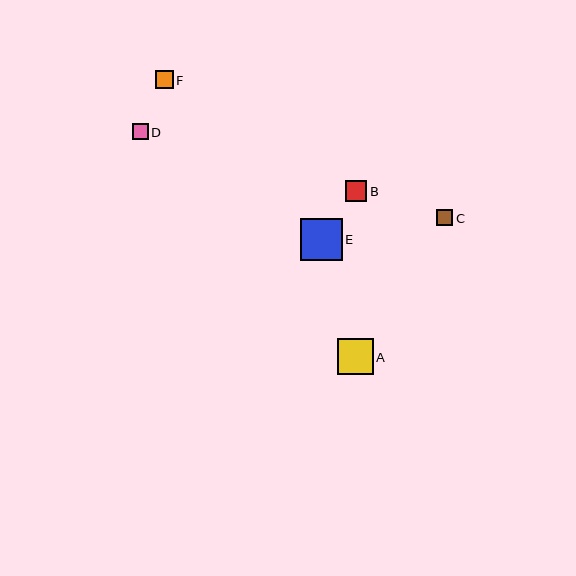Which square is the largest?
Square E is the largest with a size of approximately 42 pixels.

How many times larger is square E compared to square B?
Square E is approximately 2.0 times the size of square B.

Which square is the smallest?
Square D is the smallest with a size of approximately 16 pixels.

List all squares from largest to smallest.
From largest to smallest: E, A, B, F, C, D.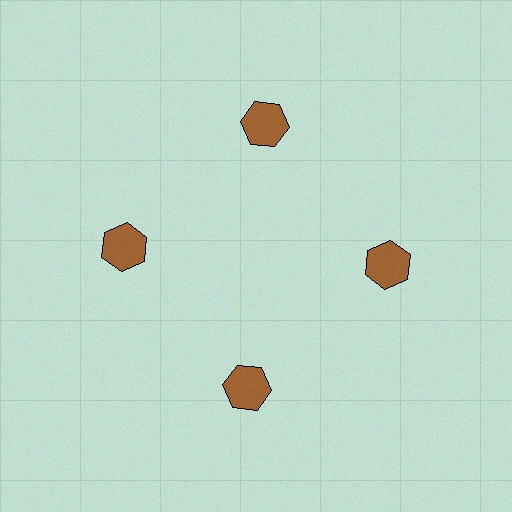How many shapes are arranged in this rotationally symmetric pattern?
There are 4 shapes, arranged in 4 groups of 1.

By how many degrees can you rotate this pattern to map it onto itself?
The pattern maps onto itself every 90 degrees of rotation.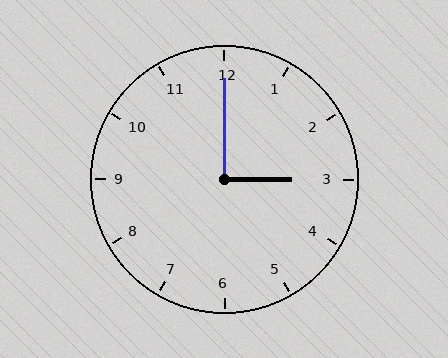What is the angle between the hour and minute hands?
Approximately 90 degrees.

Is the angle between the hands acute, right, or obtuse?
It is right.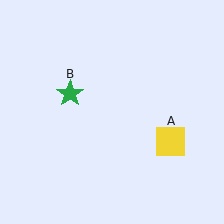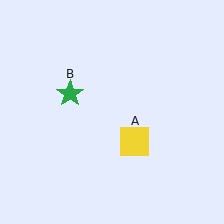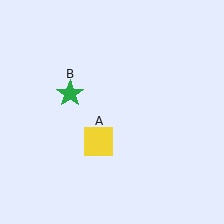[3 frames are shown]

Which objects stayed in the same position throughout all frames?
Green star (object B) remained stationary.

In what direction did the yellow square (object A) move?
The yellow square (object A) moved left.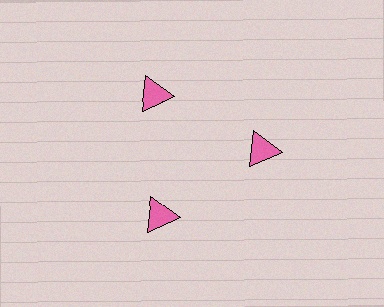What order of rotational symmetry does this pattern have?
This pattern has 3-fold rotational symmetry.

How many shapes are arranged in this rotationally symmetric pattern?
There are 3 shapes, arranged in 3 groups of 1.